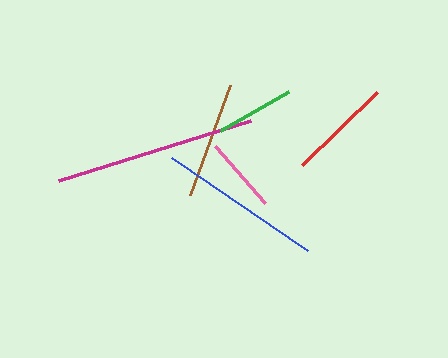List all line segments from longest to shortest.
From longest to shortest: magenta, blue, brown, red, green, pink.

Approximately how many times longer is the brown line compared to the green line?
The brown line is approximately 1.5 times the length of the green line.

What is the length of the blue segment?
The blue segment is approximately 166 pixels long.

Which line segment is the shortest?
The pink line is the shortest at approximately 75 pixels.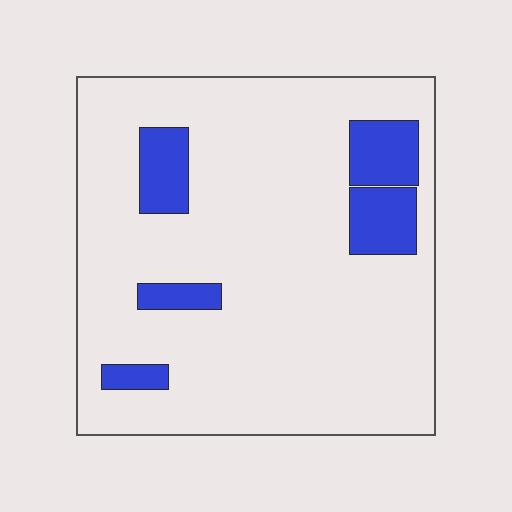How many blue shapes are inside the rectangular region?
5.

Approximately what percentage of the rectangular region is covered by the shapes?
Approximately 15%.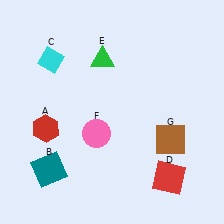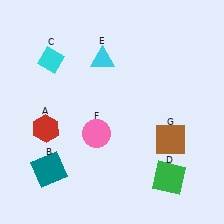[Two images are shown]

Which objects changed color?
D changed from red to green. E changed from green to cyan.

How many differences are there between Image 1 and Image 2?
There are 2 differences between the two images.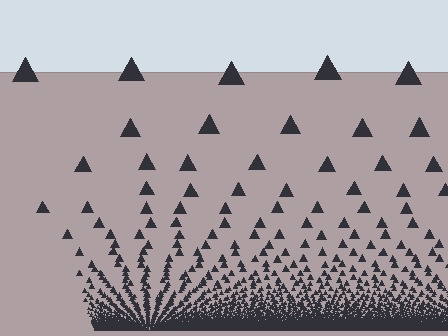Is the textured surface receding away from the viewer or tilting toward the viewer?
The surface appears to tilt toward the viewer. Texture elements get larger and sparser toward the top.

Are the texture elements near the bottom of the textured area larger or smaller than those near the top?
Smaller. The gradient is inverted — elements near the bottom are smaller and denser.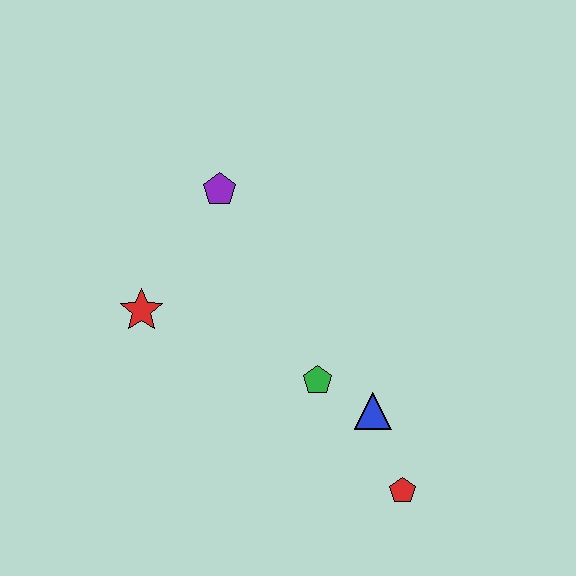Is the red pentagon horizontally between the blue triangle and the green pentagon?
No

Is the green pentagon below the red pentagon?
No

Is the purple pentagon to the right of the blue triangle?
No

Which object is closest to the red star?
The purple pentagon is closest to the red star.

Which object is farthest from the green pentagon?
The purple pentagon is farthest from the green pentagon.